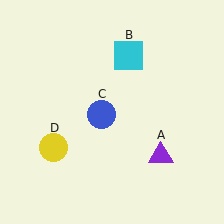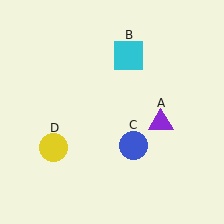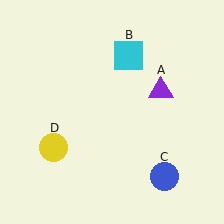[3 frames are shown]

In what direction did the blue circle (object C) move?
The blue circle (object C) moved down and to the right.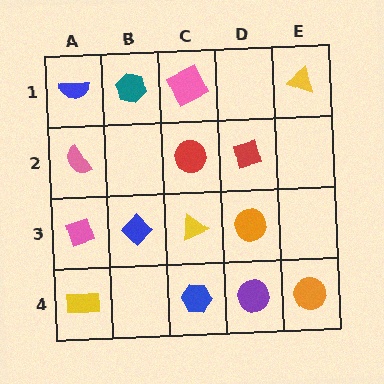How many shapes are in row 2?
3 shapes.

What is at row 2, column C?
A red circle.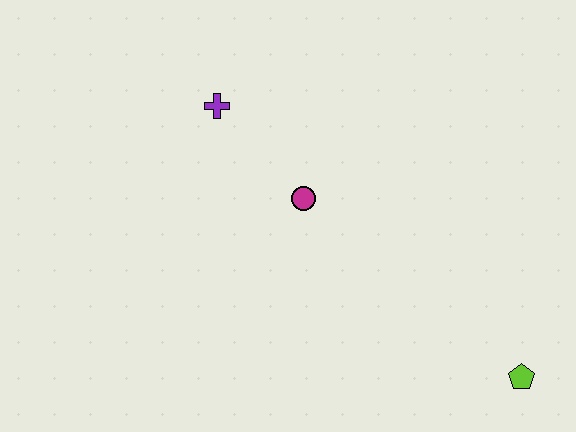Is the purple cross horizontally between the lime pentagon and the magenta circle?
No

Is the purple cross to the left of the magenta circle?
Yes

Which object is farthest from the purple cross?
The lime pentagon is farthest from the purple cross.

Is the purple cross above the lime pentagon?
Yes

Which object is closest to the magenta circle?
The purple cross is closest to the magenta circle.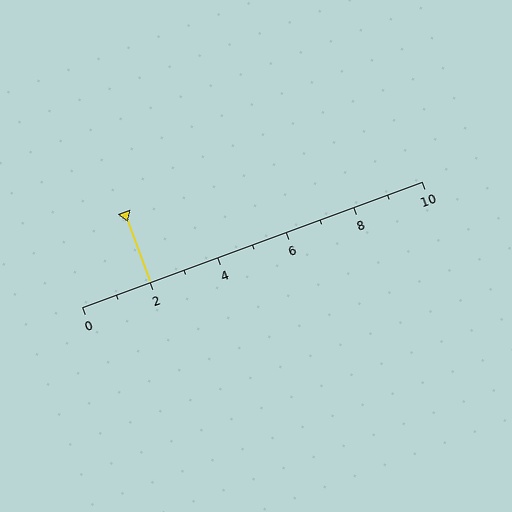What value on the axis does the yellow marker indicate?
The marker indicates approximately 2.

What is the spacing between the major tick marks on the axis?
The major ticks are spaced 2 apart.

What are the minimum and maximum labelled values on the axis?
The axis runs from 0 to 10.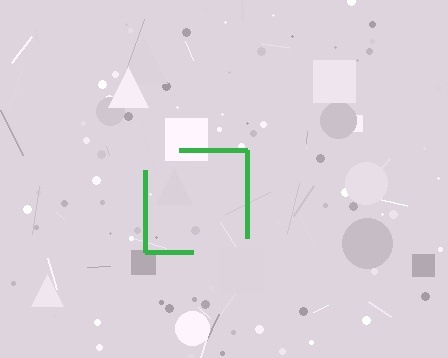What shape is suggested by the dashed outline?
The dashed outline suggests a square.